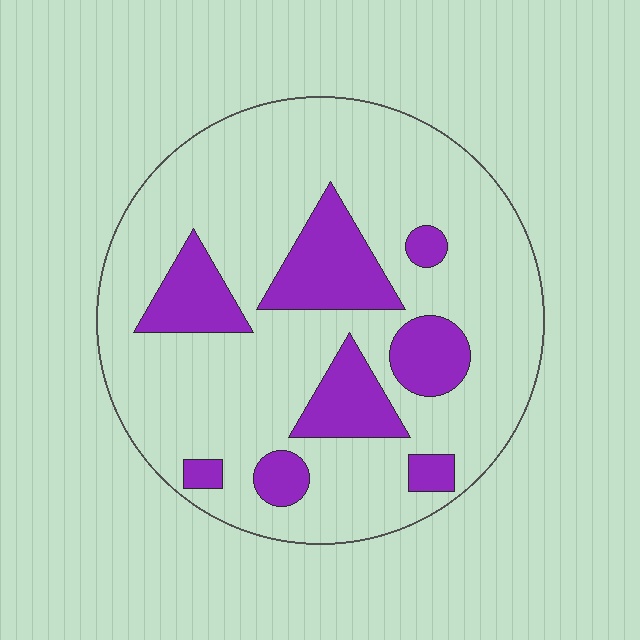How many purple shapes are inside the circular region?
8.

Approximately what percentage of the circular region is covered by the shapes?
Approximately 20%.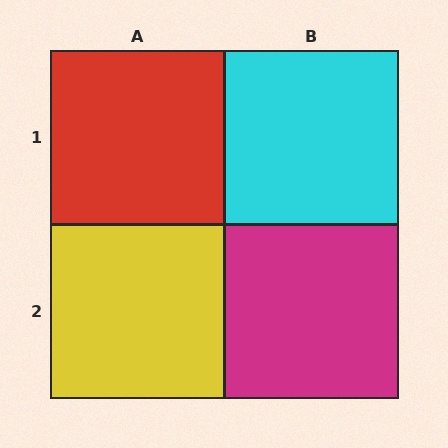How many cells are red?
1 cell is red.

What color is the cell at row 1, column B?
Cyan.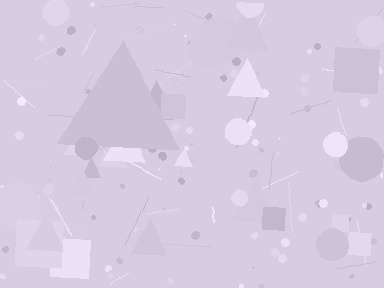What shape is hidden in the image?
A triangle is hidden in the image.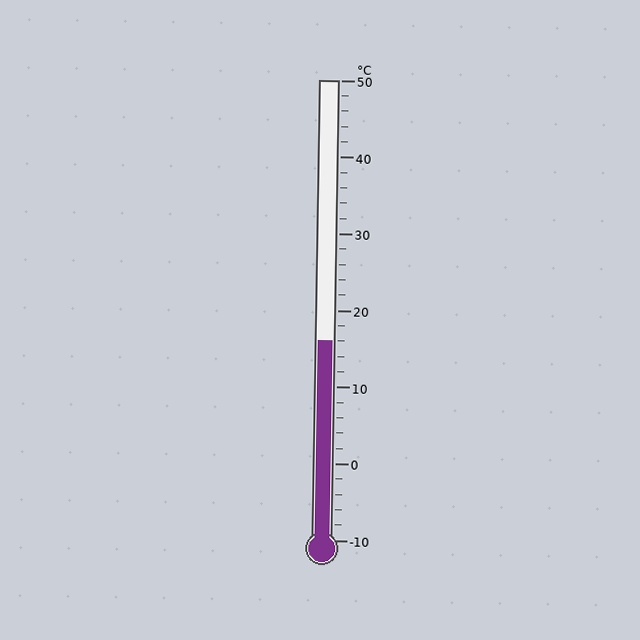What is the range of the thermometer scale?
The thermometer scale ranges from -10°C to 50°C.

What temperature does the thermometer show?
The thermometer shows approximately 16°C.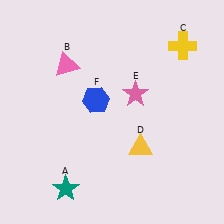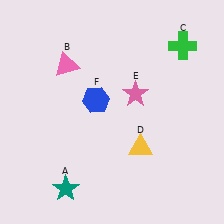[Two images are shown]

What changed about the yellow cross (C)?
In Image 1, C is yellow. In Image 2, it changed to green.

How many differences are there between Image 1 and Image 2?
There is 1 difference between the two images.